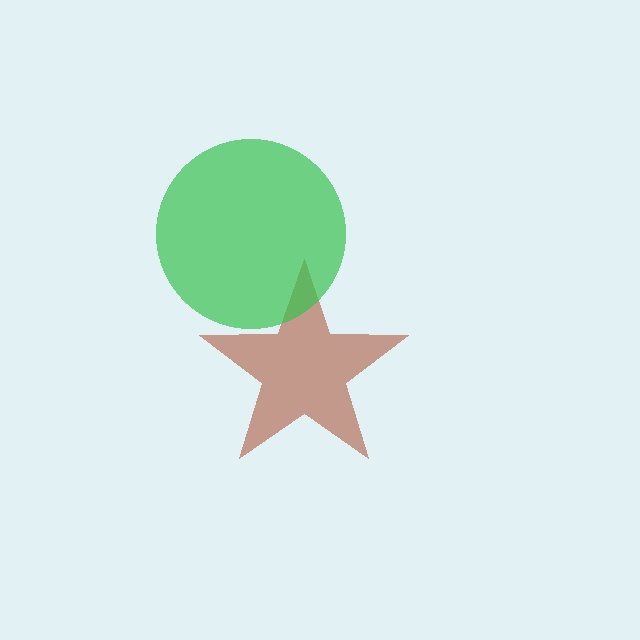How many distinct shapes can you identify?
There are 2 distinct shapes: a brown star, a green circle.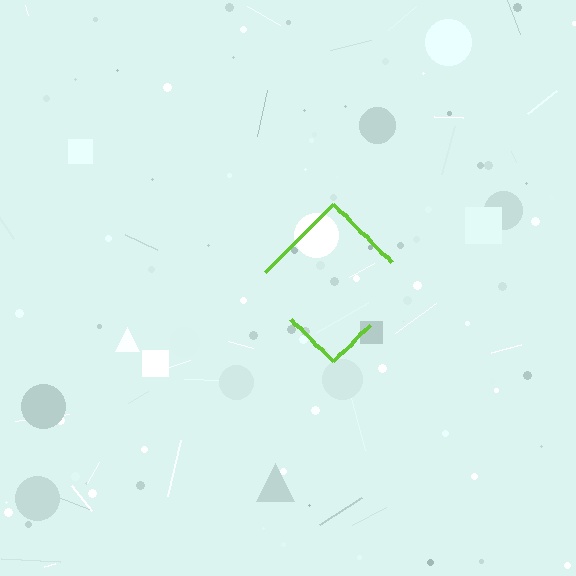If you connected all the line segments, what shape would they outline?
They would outline a diamond.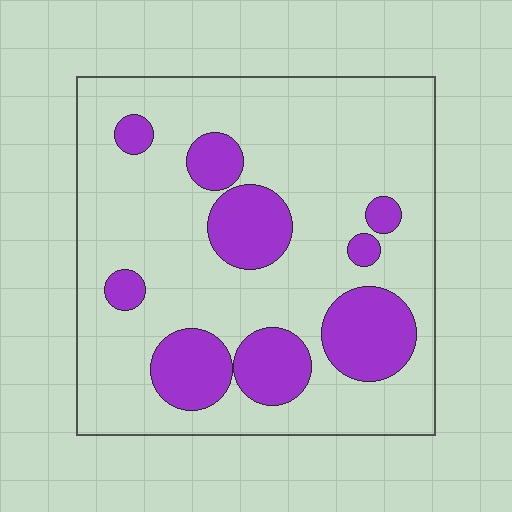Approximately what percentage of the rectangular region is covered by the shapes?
Approximately 25%.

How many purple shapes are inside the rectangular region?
9.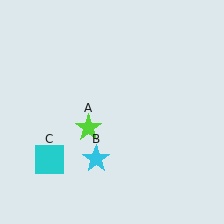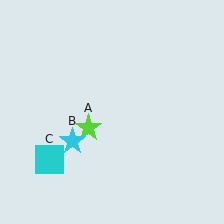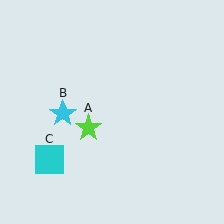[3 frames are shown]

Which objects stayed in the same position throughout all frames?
Lime star (object A) and cyan square (object C) remained stationary.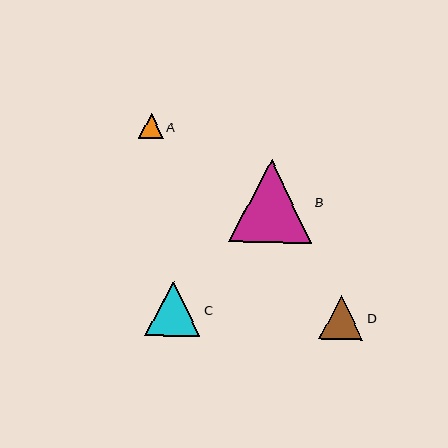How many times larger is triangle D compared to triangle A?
Triangle D is approximately 1.8 times the size of triangle A.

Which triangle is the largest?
Triangle B is the largest with a size of approximately 83 pixels.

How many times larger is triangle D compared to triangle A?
Triangle D is approximately 1.8 times the size of triangle A.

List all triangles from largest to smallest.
From largest to smallest: B, C, D, A.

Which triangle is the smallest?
Triangle A is the smallest with a size of approximately 25 pixels.